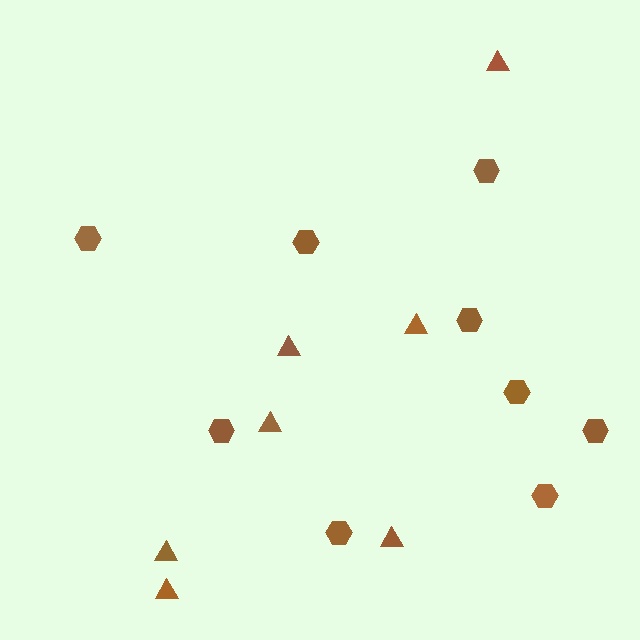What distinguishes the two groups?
There are 2 groups: one group of hexagons (9) and one group of triangles (7).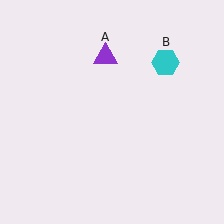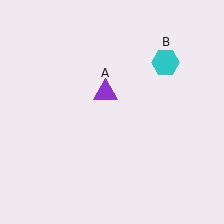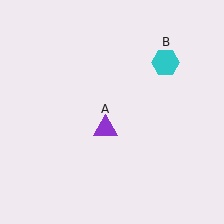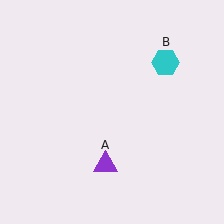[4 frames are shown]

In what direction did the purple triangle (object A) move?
The purple triangle (object A) moved down.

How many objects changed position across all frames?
1 object changed position: purple triangle (object A).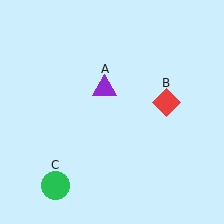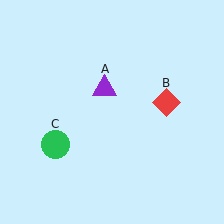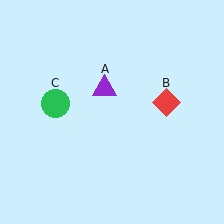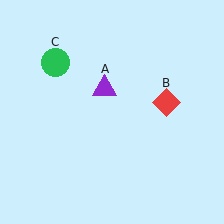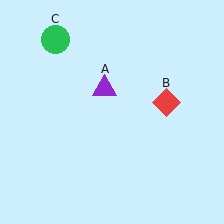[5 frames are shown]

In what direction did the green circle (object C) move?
The green circle (object C) moved up.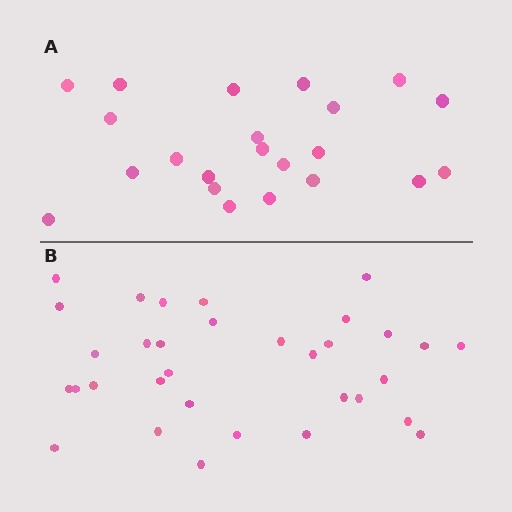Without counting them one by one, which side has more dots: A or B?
Region B (the bottom region) has more dots.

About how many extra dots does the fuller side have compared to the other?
Region B has roughly 12 or so more dots than region A.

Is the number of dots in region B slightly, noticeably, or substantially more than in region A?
Region B has substantially more. The ratio is roughly 1.5 to 1.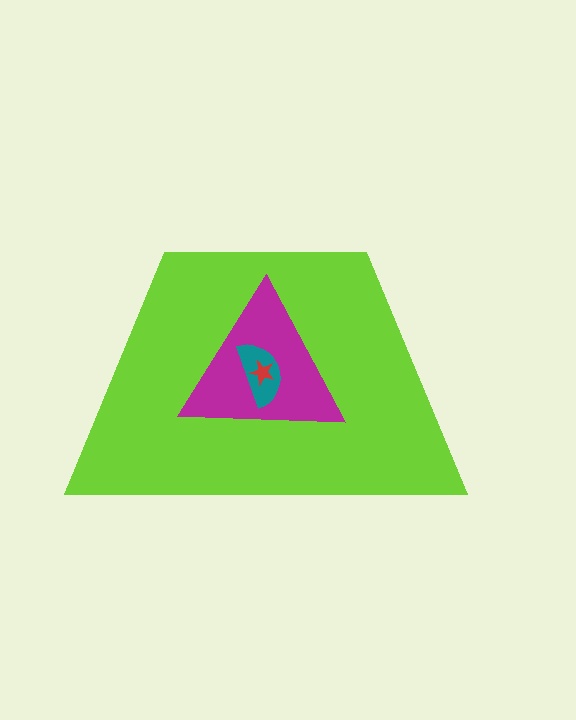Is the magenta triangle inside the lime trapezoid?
Yes.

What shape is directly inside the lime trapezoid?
The magenta triangle.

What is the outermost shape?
The lime trapezoid.